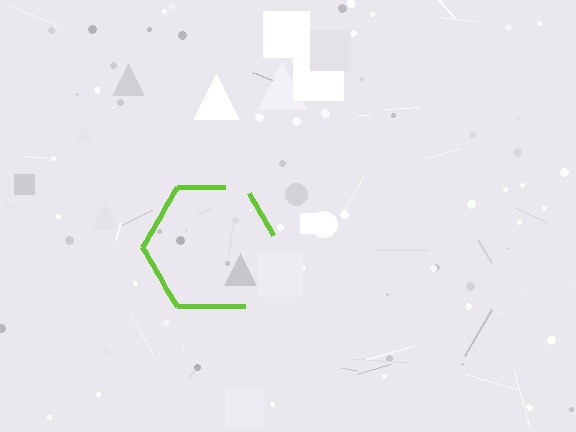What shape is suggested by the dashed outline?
The dashed outline suggests a hexagon.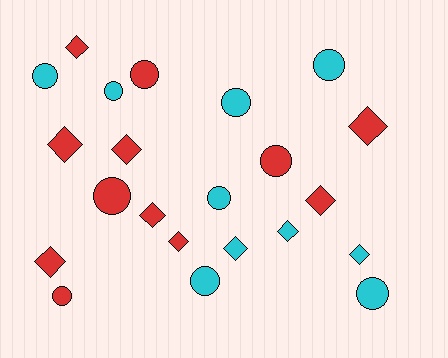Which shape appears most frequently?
Diamond, with 11 objects.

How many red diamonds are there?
There are 8 red diamonds.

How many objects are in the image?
There are 22 objects.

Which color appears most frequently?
Red, with 12 objects.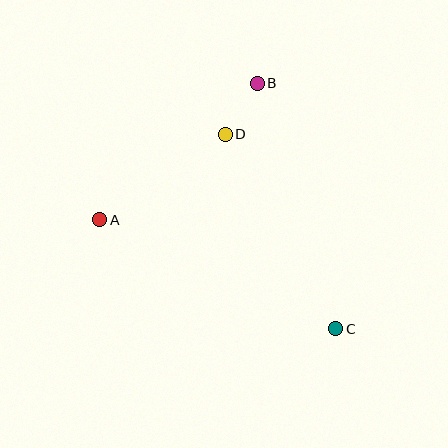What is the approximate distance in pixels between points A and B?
The distance between A and B is approximately 209 pixels.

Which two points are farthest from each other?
Points A and C are farthest from each other.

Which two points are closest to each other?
Points B and D are closest to each other.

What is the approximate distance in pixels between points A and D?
The distance between A and D is approximately 152 pixels.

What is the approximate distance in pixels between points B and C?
The distance between B and C is approximately 258 pixels.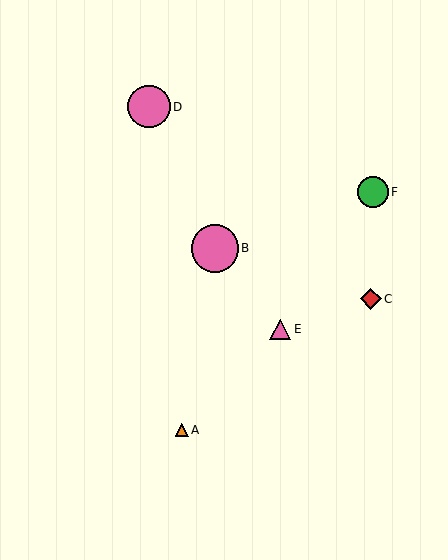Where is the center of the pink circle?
The center of the pink circle is at (149, 107).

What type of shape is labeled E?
Shape E is a pink triangle.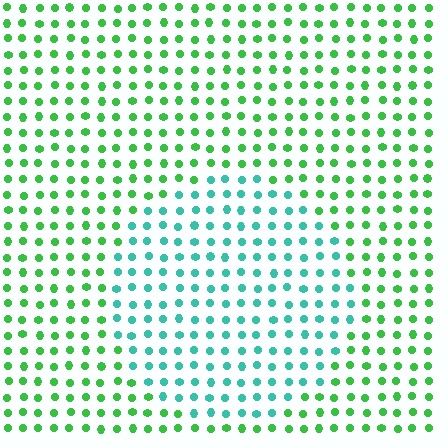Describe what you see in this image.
The image is filled with small green elements in a uniform arrangement. A circle-shaped region is visible where the elements are tinted to a slightly different hue, forming a subtle color boundary.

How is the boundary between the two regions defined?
The boundary is defined purely by a slight shift in hue (about 45 degrees). Spacing, size, and orientation are identical on both sides.